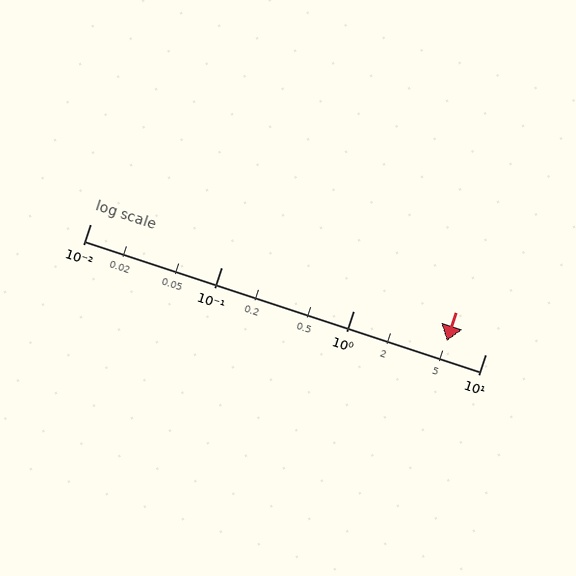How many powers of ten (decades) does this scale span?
The scale spans 3 decades, from 0.01 to 10.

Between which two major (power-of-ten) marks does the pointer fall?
The pointer is between 1 and 10.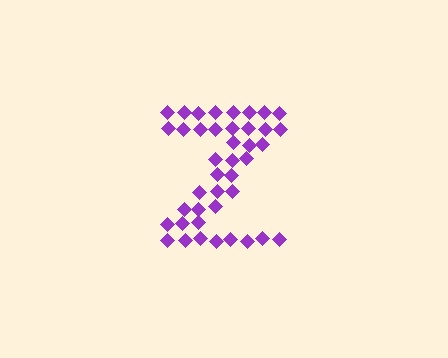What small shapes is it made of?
It is made of small diamonds.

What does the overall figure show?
The overall figure shows the letter Z.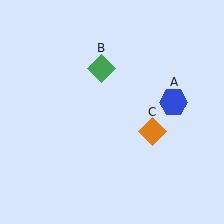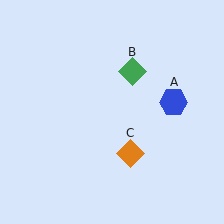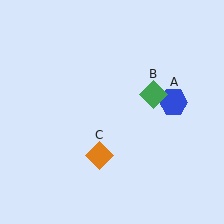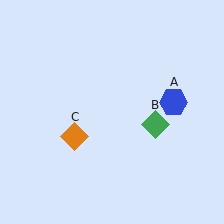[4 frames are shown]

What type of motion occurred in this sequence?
The green diamond (object B), orange diamond (object C) rotated clockwise around the center of the scene.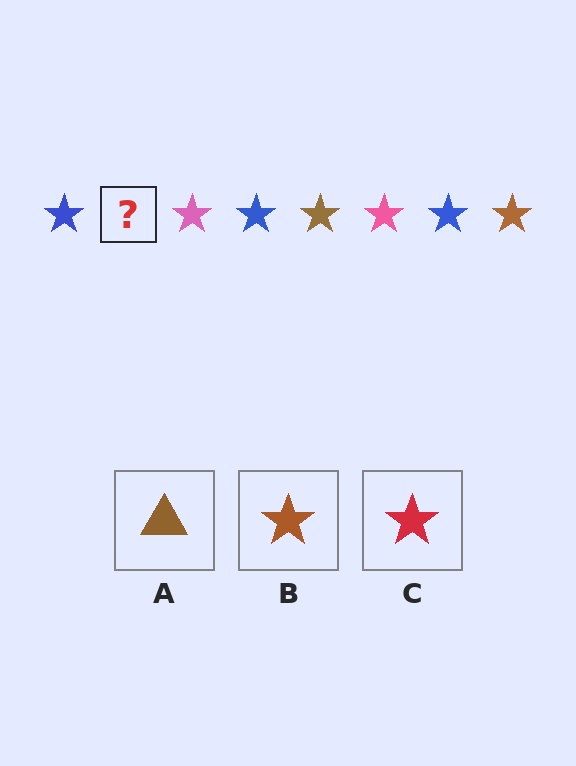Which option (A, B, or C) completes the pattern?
B.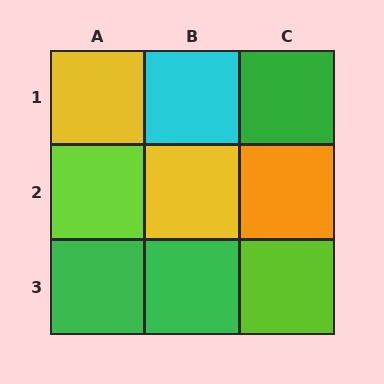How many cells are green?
3 cells are green.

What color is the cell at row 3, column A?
Green.